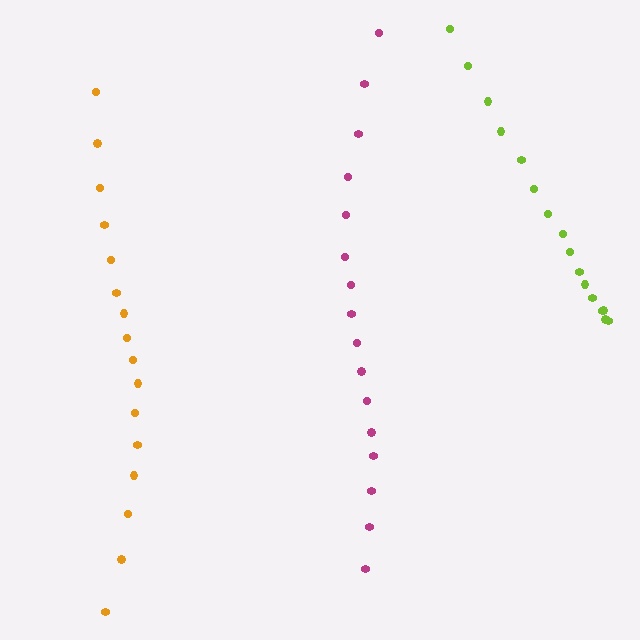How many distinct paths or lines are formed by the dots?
There are 3 distinct paths.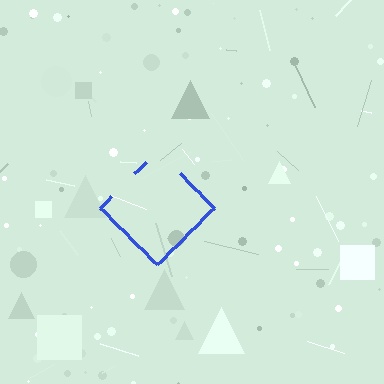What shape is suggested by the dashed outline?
The dashed outline suggests a diamond.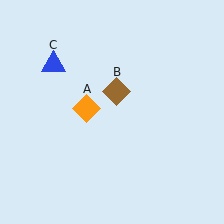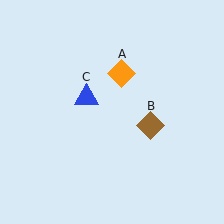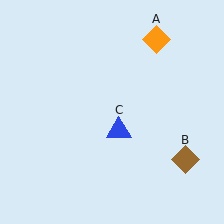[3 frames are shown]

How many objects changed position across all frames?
3 objects changed position: orange diamond (object A), brown diamond (object B), blue triangle (object C).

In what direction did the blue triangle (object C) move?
The blue triangle (object C) moved down and to the right.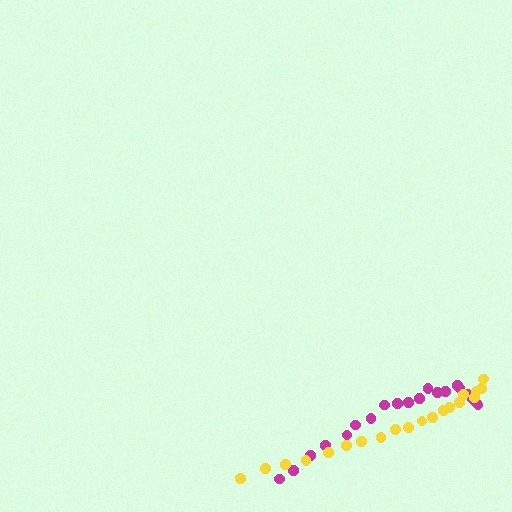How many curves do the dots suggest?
There are 2 distinct paths.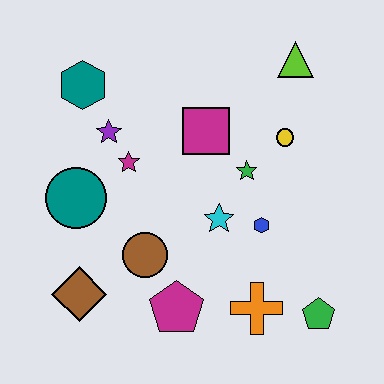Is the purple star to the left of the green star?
Yes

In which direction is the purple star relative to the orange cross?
The purple star is above the orange cross.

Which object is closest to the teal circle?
The magenta star is closest to the teal circle.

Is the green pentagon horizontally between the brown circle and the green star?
No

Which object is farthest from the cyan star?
The teal hexagon is farthest from the cyan star.